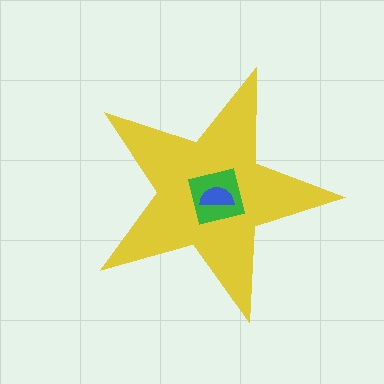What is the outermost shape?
The yellow star.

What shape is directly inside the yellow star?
The green square.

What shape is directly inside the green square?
The blue semicircle.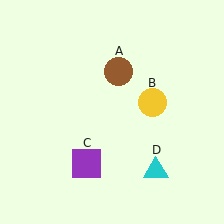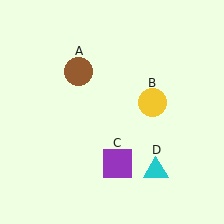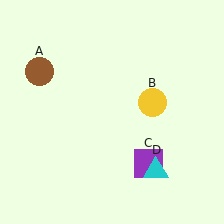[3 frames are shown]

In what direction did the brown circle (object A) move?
The brown circle (object A) moved left.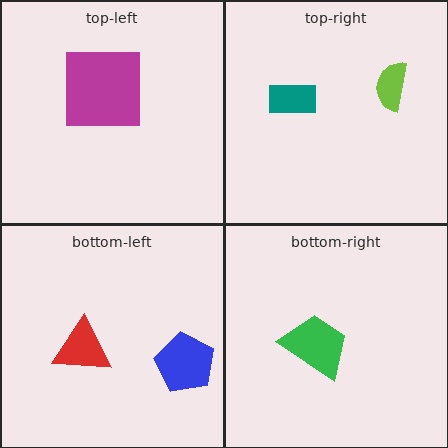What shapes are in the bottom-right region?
The green trapezoid.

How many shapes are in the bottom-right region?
1.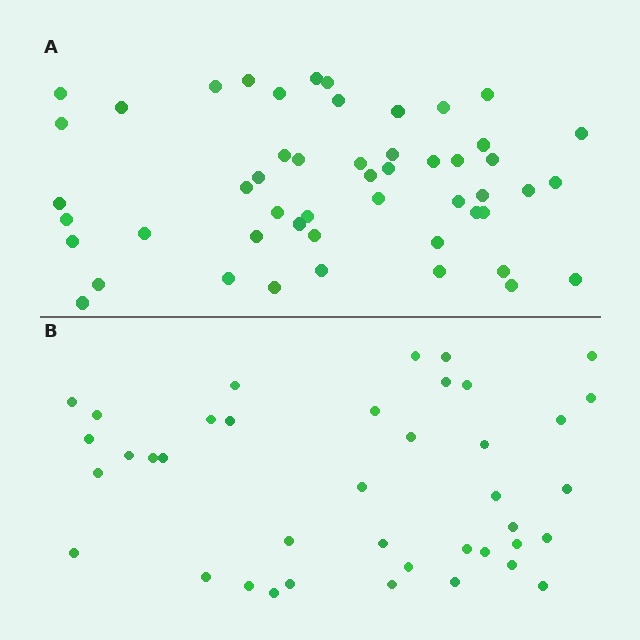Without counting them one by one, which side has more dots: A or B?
Region A (the top region) has more dots.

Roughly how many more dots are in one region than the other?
Region A has roughly 12 or so more dots than region B.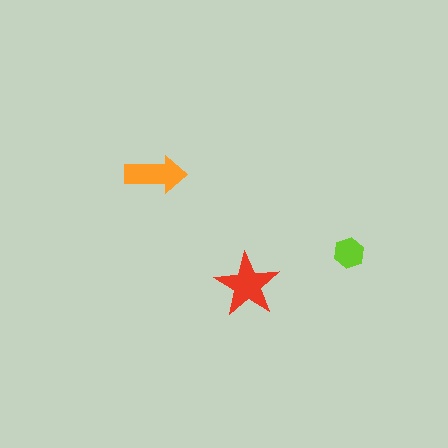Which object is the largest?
The red star.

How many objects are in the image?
There are 3 objects in the image.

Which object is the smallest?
The lime hexagon.